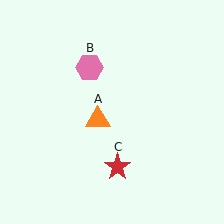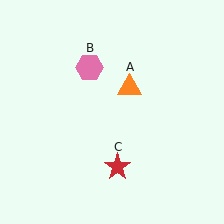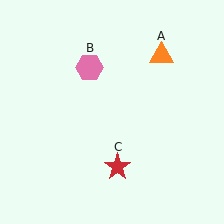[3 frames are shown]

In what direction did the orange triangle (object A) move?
The orange triangle (object A) moved up and to the right.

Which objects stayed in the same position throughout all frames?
Pink hexagon (object B) and red star (object C) remained stationary.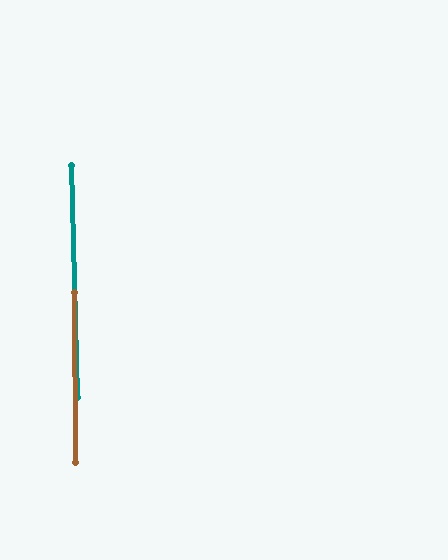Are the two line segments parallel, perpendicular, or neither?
Parallel — their directions differ by only 1.1°.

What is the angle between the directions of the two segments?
Approximately 1 degree.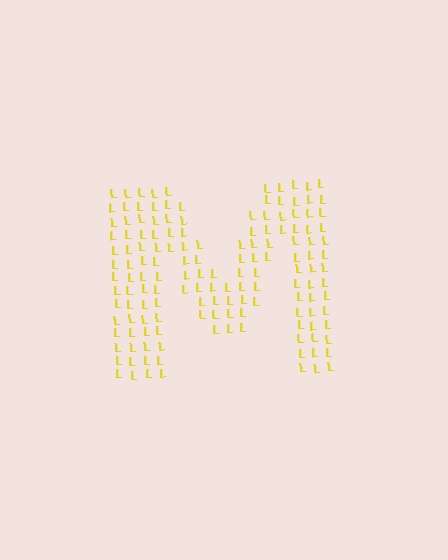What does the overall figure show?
The overall figure shows the letter M.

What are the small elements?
The small elements are letter L's.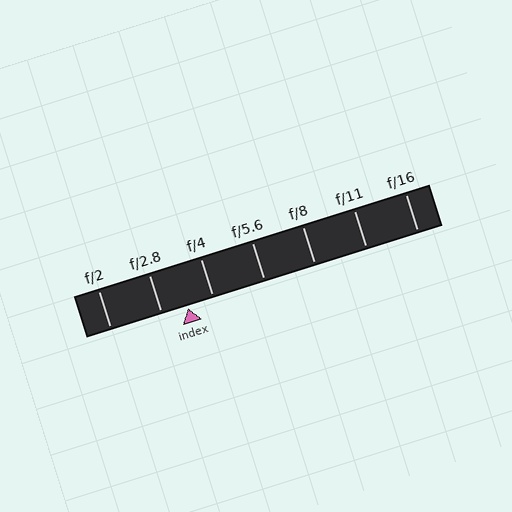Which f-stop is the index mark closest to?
The index mark is closest to f/4.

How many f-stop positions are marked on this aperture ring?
There are 7 f-stop positions marked.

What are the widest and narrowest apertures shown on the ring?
The widest aperture shown is f/2 and the narrowest is f/16.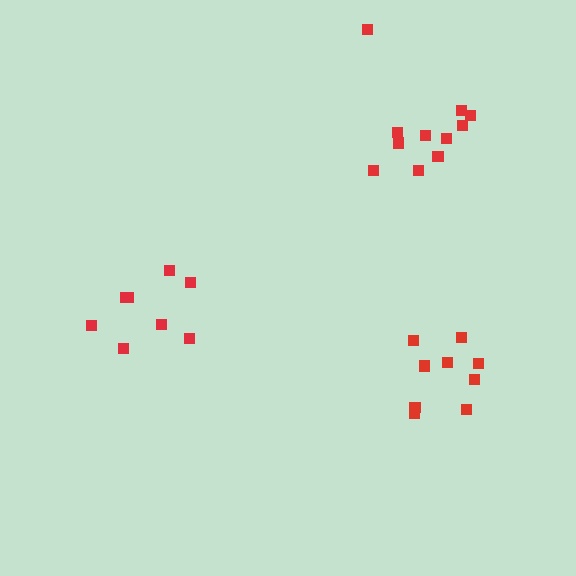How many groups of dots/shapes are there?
There are 3 groups.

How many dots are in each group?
Group 1: 11 dots, Group 2: 8 dots, Group 3: 9 dots (28 total).